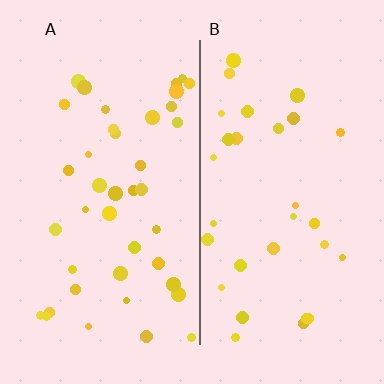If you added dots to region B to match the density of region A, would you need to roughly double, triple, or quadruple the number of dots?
Approximately double.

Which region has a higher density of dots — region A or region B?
A (the left).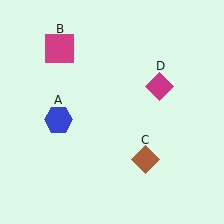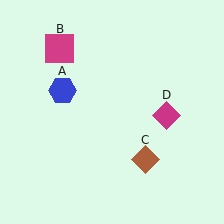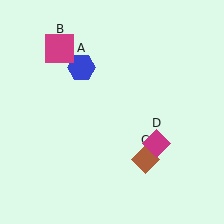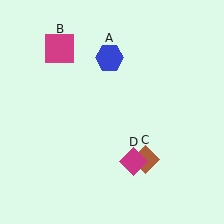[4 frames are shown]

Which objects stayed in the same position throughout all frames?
Magenta square (object B) and brown diamond (object C) remained stationary.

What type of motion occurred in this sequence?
The blue hexagon (object A), magenta diamond (object D) rotated clockwise around the center of the scene.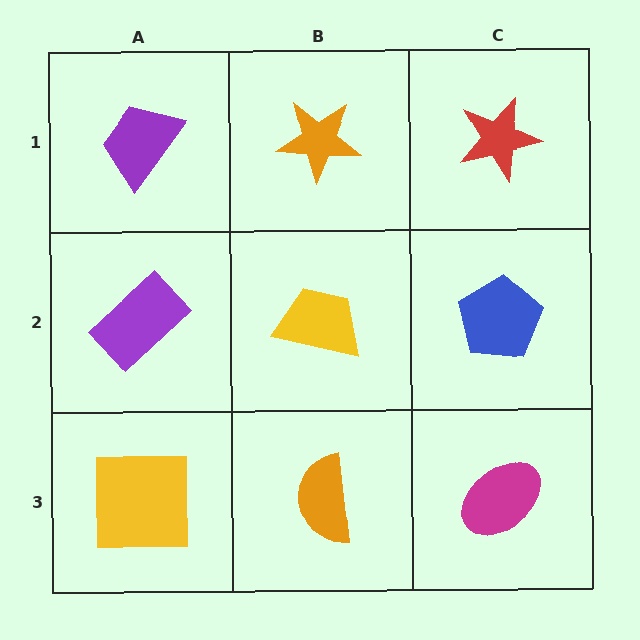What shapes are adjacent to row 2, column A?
A purple trapezoid (row 1, column A), a yellow square (row 3, column A), a yellow trapezoid (row 2, column B).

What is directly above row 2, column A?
A purple trapezoid.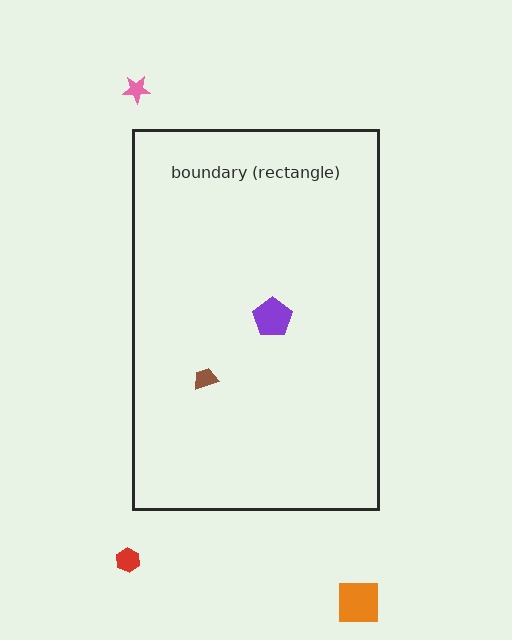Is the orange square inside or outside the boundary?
Outside.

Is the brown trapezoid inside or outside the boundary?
Inside.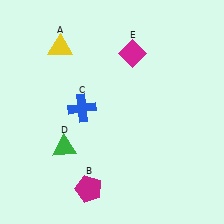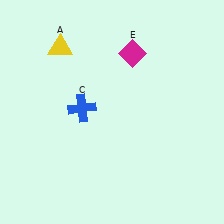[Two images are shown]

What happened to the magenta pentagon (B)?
The magenta pentagon (B) was removed in Image 2. It was in the bottom-left area of Image 1.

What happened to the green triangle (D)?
The green triangle (D) was removed in Image 2. It was in the bottom-left area of Image 1.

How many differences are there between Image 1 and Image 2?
There are 2 differences between the two images.